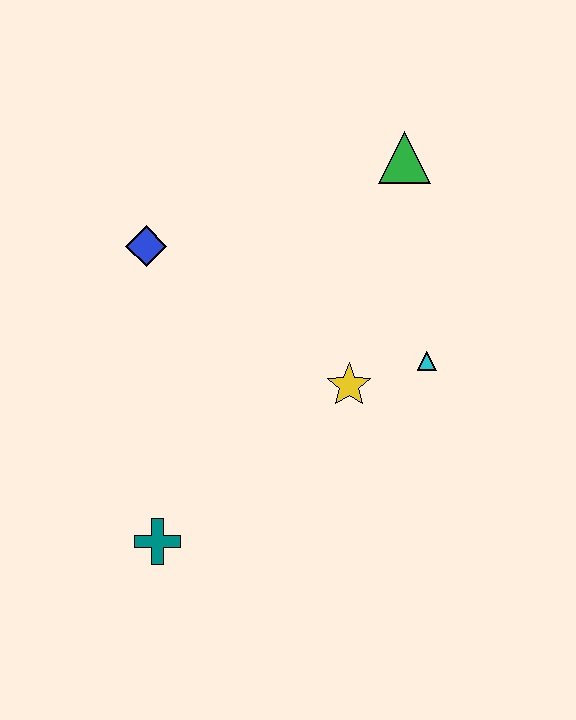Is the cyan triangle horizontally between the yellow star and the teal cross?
No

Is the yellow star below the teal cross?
No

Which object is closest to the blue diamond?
The yellow star is closest to the blue diamond.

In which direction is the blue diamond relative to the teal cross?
The blue diamond is above the teal cross.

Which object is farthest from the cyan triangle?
The teal cross is farthest from the cyan triangle.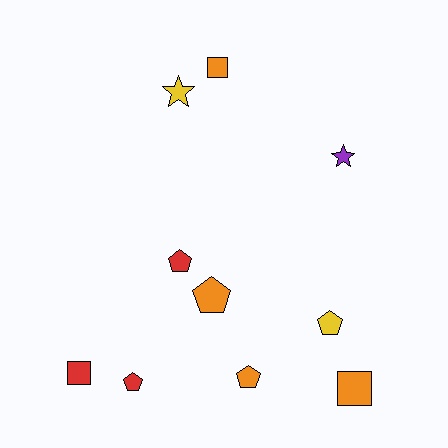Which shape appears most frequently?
Pentagon, with 5 objects.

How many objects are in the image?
There are 10 objects.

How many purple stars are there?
There is 1 purple star.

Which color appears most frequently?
Orange, with 4 objects.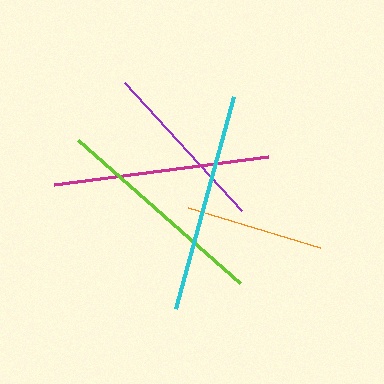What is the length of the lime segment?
The lime segment is approximately 217 pixels long.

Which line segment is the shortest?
The orange line is the shortest at approximately 137 pixels.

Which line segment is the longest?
The cyan line is the longest at approximately 219 pixels.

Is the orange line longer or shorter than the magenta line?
The magenta line is longer than the orange line.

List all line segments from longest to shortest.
From longest to shortest: cyan, lime, magenta, purple, orange.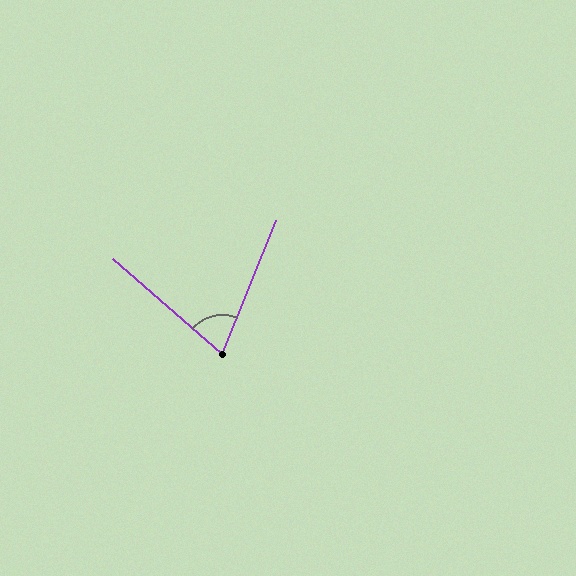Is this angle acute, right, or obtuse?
It is acute.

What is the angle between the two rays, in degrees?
Approximately 71 degrees.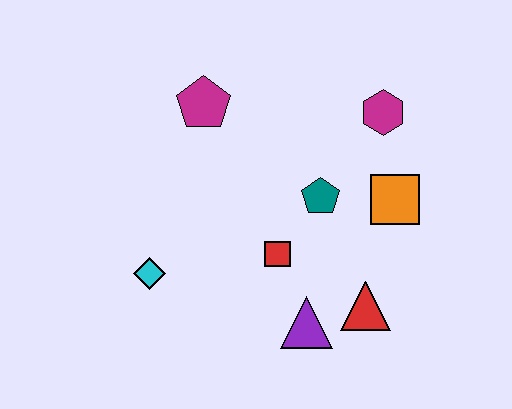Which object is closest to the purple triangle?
The red triangle is closest to the purple triangle.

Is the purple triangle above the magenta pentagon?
No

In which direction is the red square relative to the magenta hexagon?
The red square is below the magenta hexagon.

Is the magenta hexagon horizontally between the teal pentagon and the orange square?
Yes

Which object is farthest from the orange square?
The cyan diamond is farthest from the orange square.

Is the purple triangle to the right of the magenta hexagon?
No